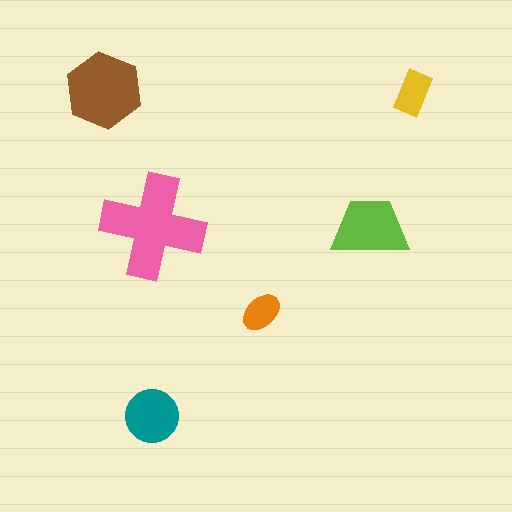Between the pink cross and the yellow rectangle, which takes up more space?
The pink cross.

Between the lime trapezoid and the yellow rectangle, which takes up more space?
The lime trapezoid.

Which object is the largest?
The pink cross.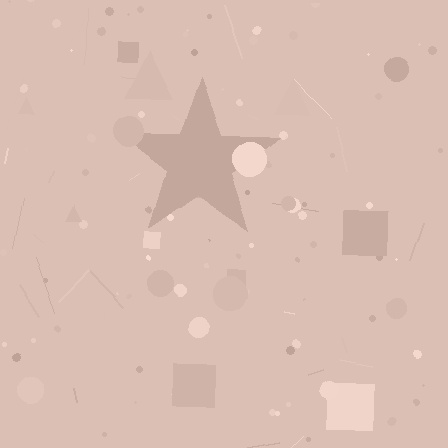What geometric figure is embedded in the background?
A star is embedded in the background.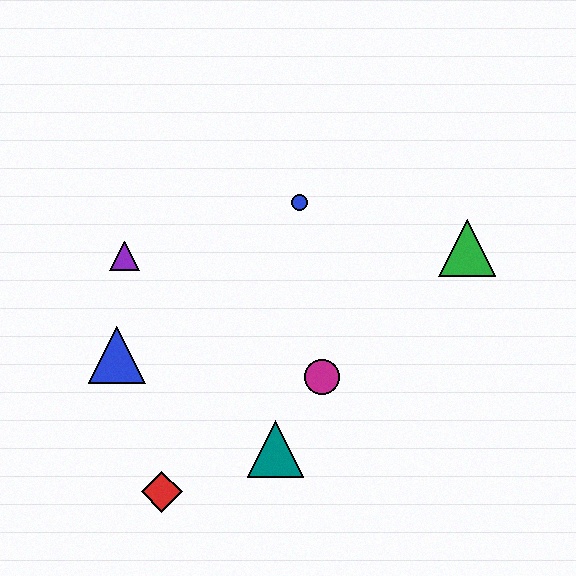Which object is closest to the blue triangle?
The purple triangle is closest to the blue triangle.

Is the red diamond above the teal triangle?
No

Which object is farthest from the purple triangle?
The green triangle is farthest from the purple triangle.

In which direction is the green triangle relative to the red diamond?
The green triangle is to the right of the red diamond.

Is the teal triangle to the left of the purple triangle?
No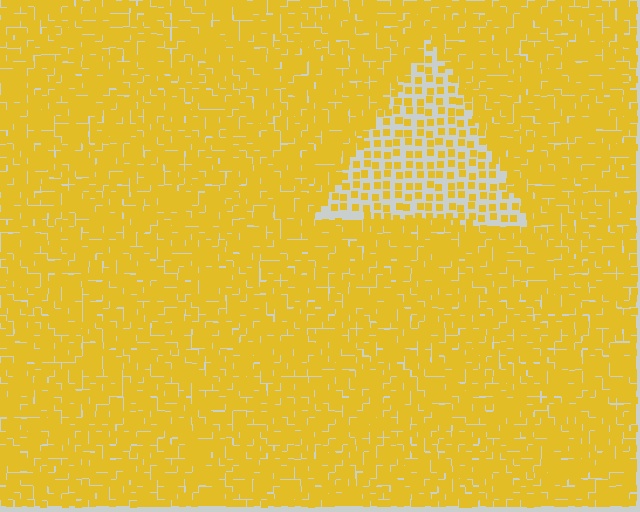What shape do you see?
I see a triangle.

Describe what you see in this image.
The image contains small yellow elements arranged at two different densities. A triangle-shaped region is visible where the elements are less densely packed than the surrounding area.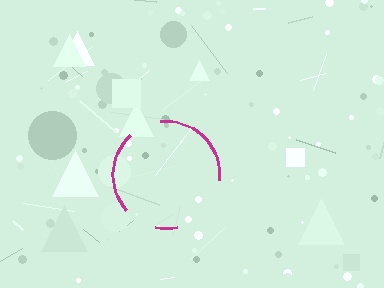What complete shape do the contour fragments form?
The contour fragments form a circle.